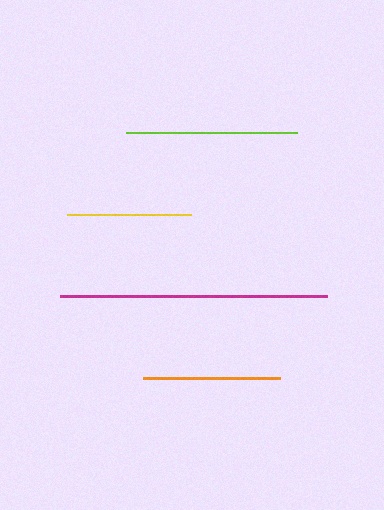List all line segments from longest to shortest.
From longest to shortest: magenta, lime, orange, yellow.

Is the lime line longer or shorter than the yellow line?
The lime line is longer than the yellow line.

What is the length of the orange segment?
The orange segment is approximately 138 pixels long.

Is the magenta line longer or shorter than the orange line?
The magenta line is longer than the orange line.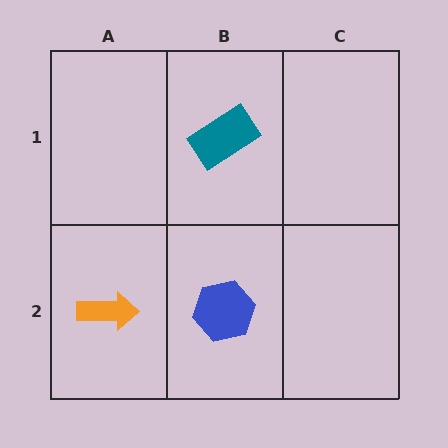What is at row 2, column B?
A blue hexagon.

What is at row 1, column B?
A teal rectangle.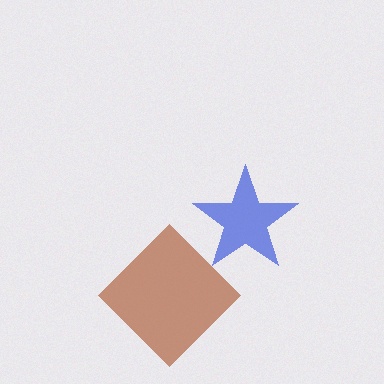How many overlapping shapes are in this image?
There are 2 overlapping shapes in the image.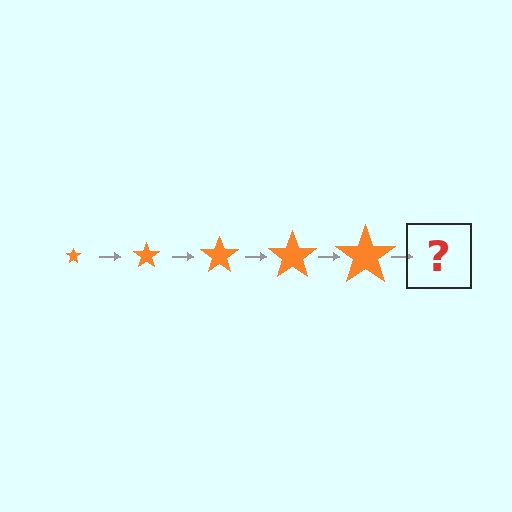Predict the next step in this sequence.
The next step is an orange star, larger than the previous one.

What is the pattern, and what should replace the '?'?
The pattern is that the star gets progressively larger each step. The '?' should be an orange star, larger than the previous one.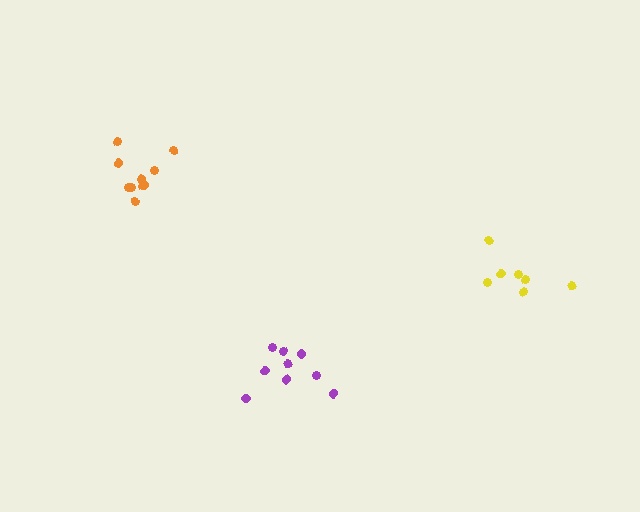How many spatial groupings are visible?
There are 3 spatial groupings.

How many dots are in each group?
Group 1: 9 dots, Group 2: 10 dots, Group 3: 7 dots (26 total).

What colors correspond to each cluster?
The clusters are colored: purple, orange, yellow.